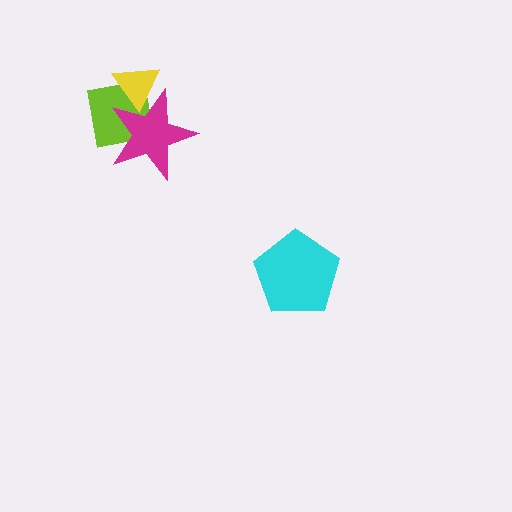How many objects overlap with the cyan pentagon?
0 objects overlap with the cyan pentagon.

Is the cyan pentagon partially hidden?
No, no other shape covers it.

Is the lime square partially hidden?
Yes, it is partially covered by another shape.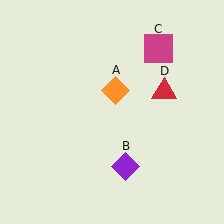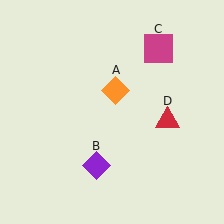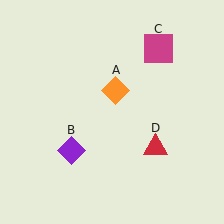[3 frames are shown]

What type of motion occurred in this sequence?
The purple diamond (object B), red triangle (object D) rotated clockwise around the center of the scene.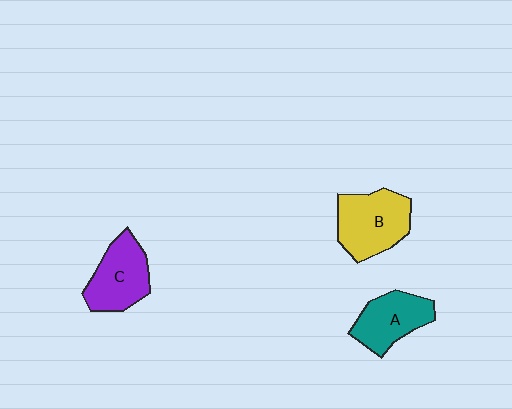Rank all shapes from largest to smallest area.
From largest to smallest: B (yellow), C (purple), A (teal).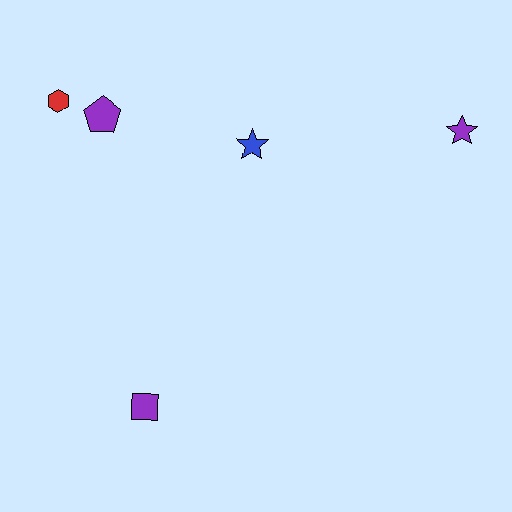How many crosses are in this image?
There are no crosses.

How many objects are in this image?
There are 5 objects.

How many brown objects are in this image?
There are no brown objects.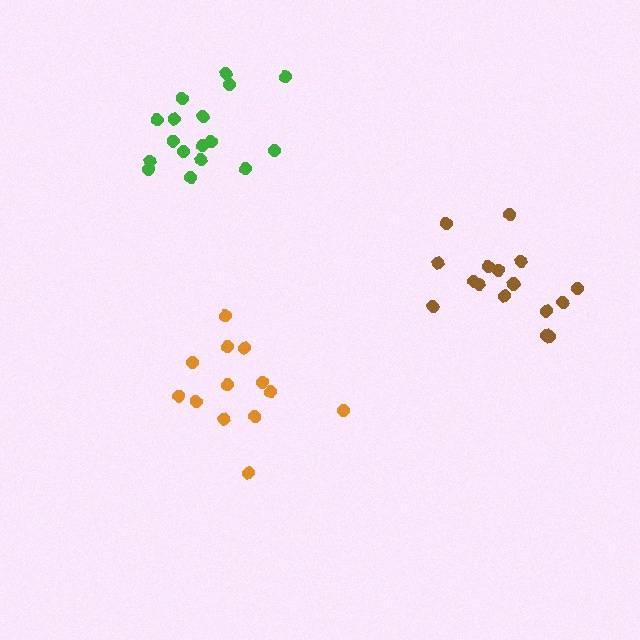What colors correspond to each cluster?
The clusters are colored: brown, orange, green.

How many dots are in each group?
Group 1: 17 dots, Group 2: 13 dots, Group 3: 17 dots (47 total).